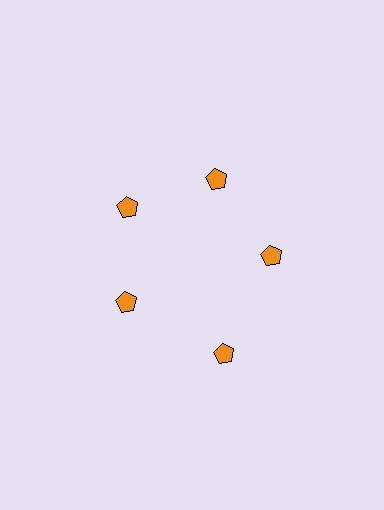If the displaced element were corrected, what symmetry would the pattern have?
It would have 5-fold rotational symmetry — the pattern would map onto itself every 72 degrees.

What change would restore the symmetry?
The symmetry would be restored by moving it inward, back onto the ring so that all 5 pentagons sit at equal angles and equal distance from the center.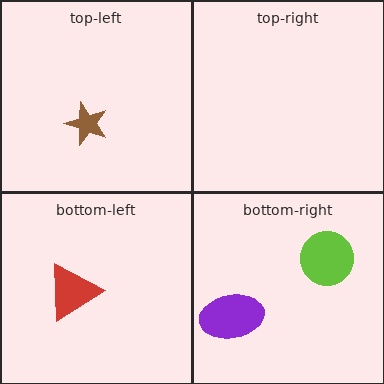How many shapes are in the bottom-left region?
1.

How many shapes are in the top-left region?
1.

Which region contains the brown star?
The top-left region.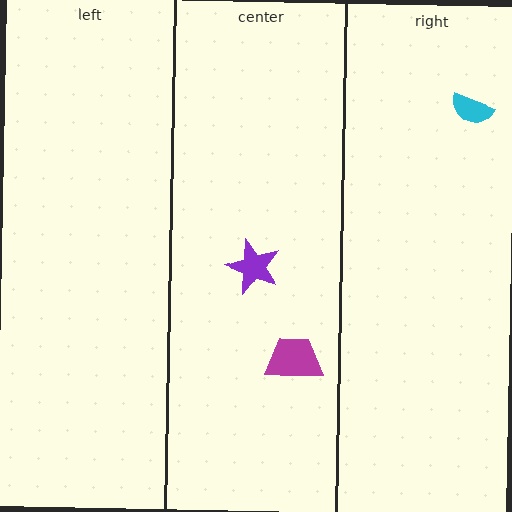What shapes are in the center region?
The purple star, the magenta trapezoid.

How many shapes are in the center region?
2.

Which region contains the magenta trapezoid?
The center region.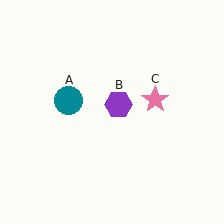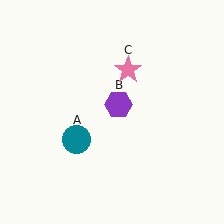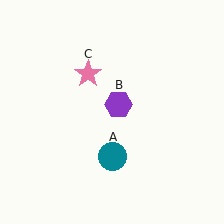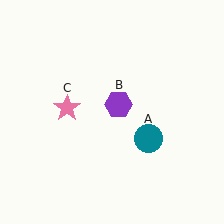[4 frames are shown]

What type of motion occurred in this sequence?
The teal circle (object A), pink star (object C) rotated counterclockwise around the center of the scene.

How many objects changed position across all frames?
2 objects changed position: teal circle (object A), pink star (object C).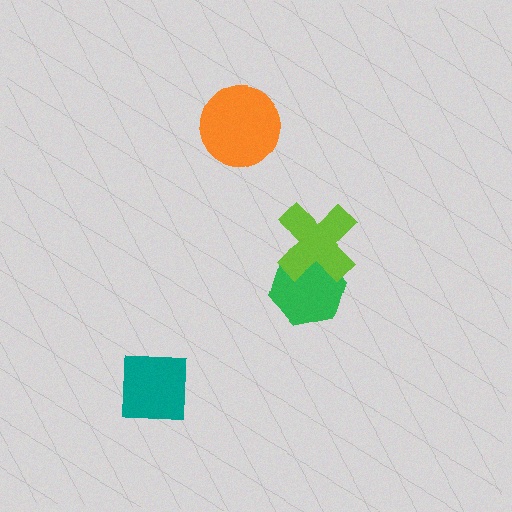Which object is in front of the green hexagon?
The lime cross is in front of the green hexagon.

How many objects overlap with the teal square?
0 objects overlap with the teal square.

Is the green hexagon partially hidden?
Yes, it is partially covered by another shape.